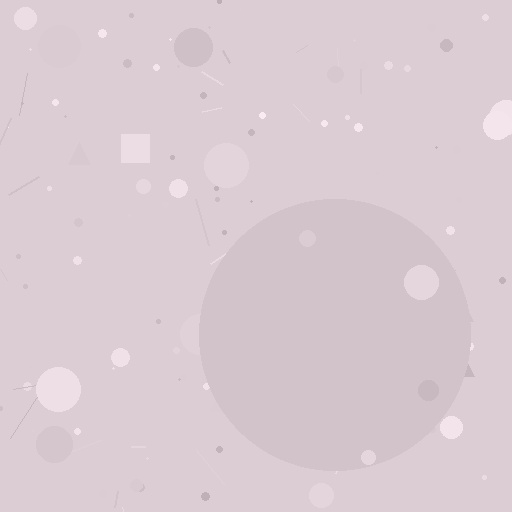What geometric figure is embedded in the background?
A circle is embedded in the background.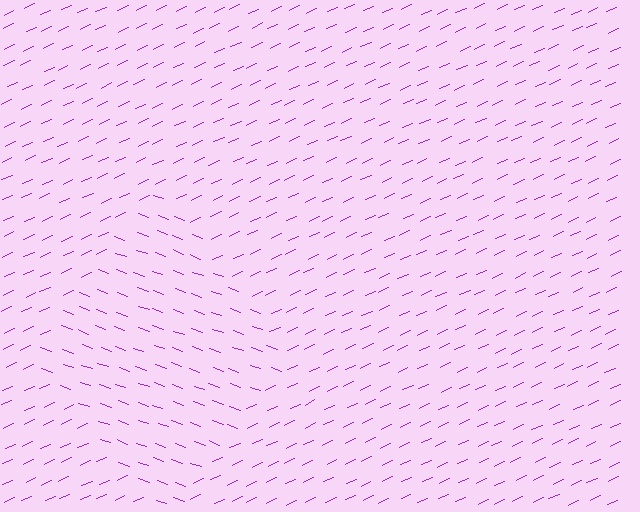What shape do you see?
I see a diamond.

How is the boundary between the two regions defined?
The boundary is defined purely by a change in line orientation (approximately 45 degrees difference). All lines are the same color and thickness.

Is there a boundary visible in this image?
Yes, there is a texture boundary formed by a change in line orientation.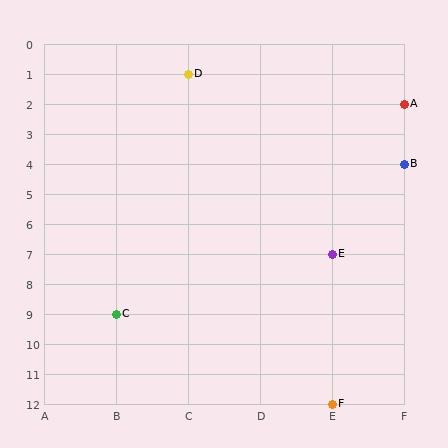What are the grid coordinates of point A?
Point A is at grid coordinates (F, 2).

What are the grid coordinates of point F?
Point F is at grid coordinates (E, 12).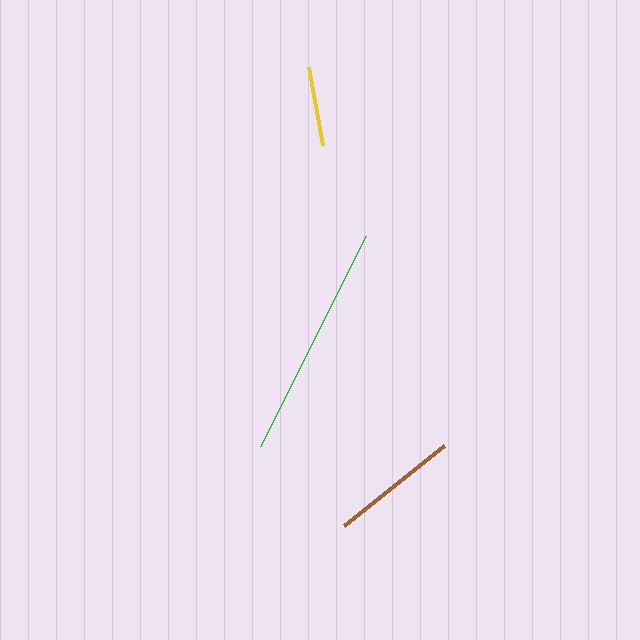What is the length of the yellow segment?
The yellow segment is approximately 80 pixels long.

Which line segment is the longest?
The green line is the longest at approximately 234 pixels.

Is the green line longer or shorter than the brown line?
The green line is longer than the brown line.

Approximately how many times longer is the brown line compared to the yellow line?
The brown line is approximately 1.6 times the length of the yellow line.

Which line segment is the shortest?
The yellow line is the shortest at approximately 80 pixels.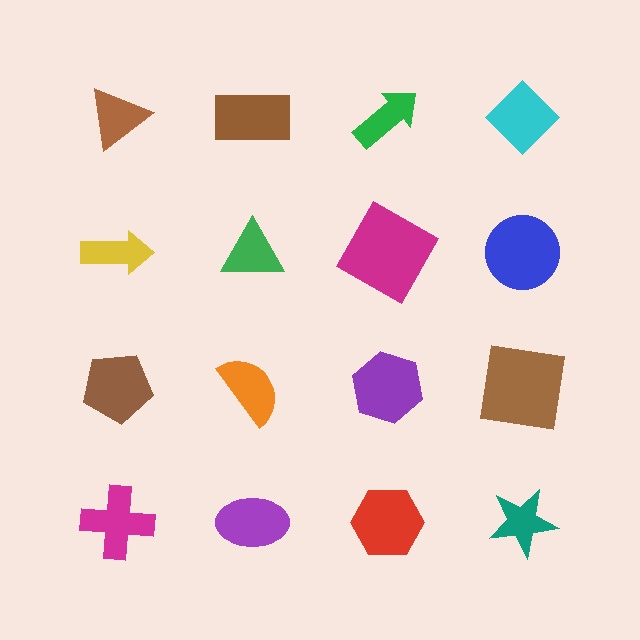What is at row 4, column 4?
A teal star.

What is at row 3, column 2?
An orange semicircle.